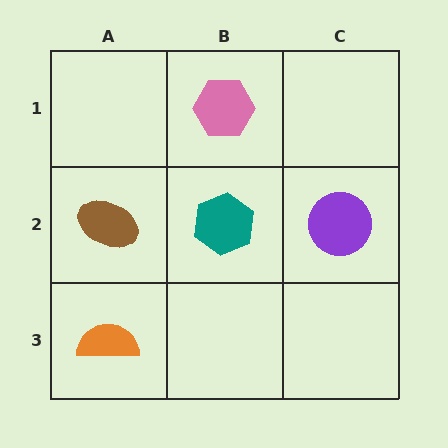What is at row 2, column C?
A purple circle.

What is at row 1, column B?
A pink hexagon.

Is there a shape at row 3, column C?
No, that cell is empty.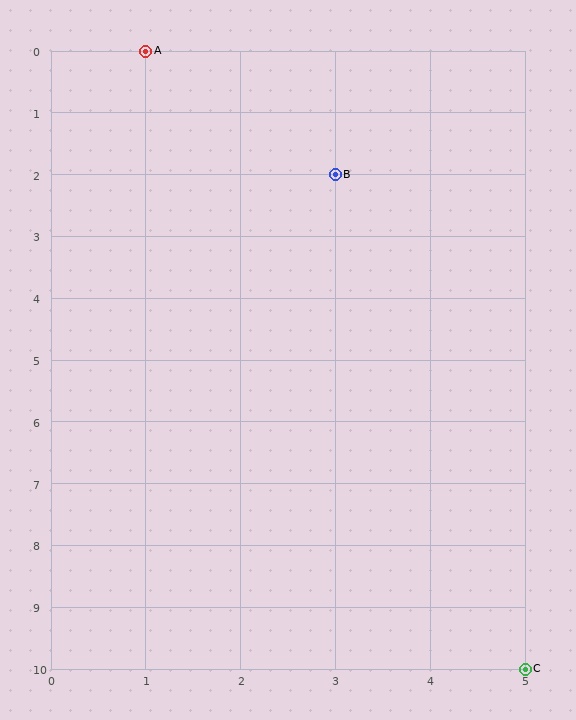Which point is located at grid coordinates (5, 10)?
Point C is at (5, 10).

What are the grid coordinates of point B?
Point B is at grid coordinates (3, 2).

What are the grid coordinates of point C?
Point C is at grid coordinates (5, 10).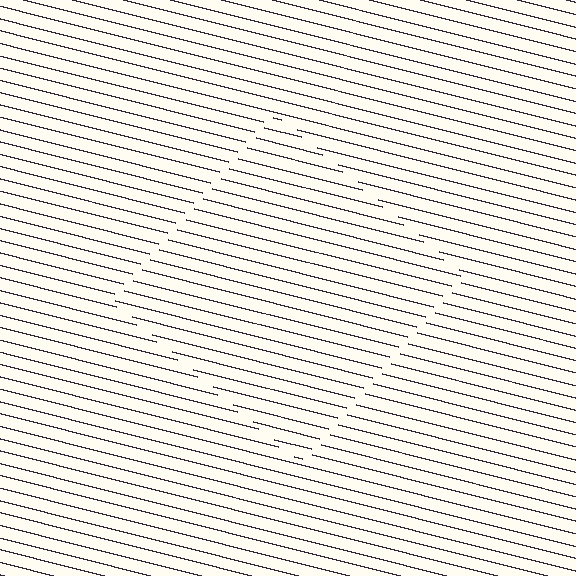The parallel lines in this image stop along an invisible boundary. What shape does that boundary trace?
An illusory square. The interior of the shape contains the same grating, shifted by half a period — the contour is defined by the phase discontinuity where line-ends from the inner and outer gratings abut.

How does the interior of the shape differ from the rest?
The interior of the shape contains the same grating, shifted by half a period — the contour is defined by the phase discontinuity where line-ends from the inner and outer gratings abut.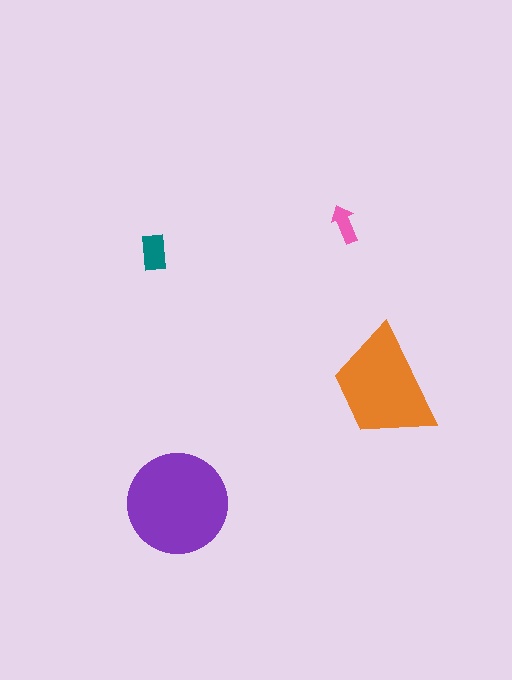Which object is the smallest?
The pink arrow.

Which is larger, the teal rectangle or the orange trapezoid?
The orange trapezoid.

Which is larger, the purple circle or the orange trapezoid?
The purple circle.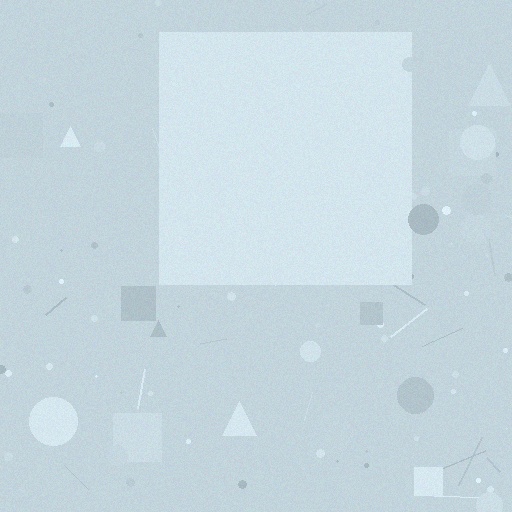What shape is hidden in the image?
A square is hidden in the image.